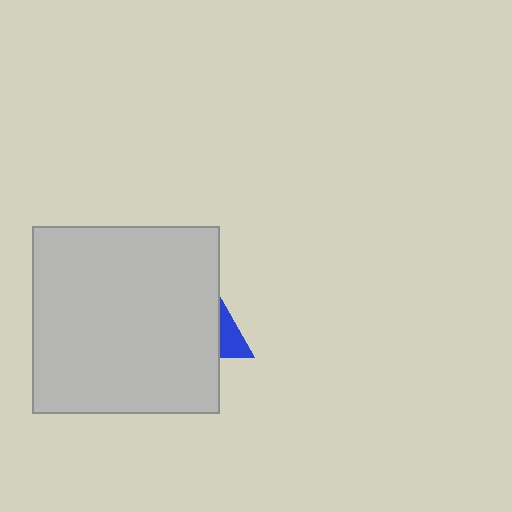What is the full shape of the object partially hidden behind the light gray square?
The partially hidden object is a blue triangle.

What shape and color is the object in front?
The object in front is a light gray square.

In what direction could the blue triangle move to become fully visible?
The blue triangle could move right. That would shift it out from behind the light gray square entirely.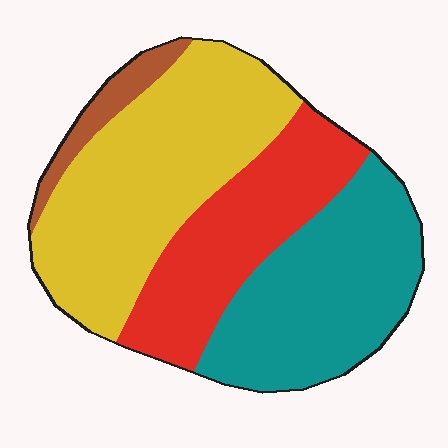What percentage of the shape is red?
Red covers about 25% of the shape.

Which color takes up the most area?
Yellow, at roughly 40%.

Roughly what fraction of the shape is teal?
Teal covers about 30% of the shape.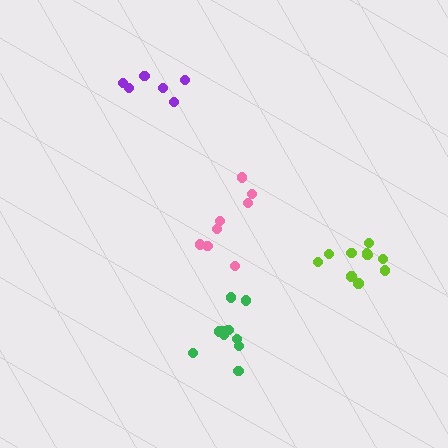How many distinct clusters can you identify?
There are 4 distinct clusters.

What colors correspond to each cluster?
The clusters are colored: pink, green, purple, lime.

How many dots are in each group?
Group 1: 8 dots, Group 2: 10 dots, Group 3: 6 dots, Group 4: 10 dots (34 total).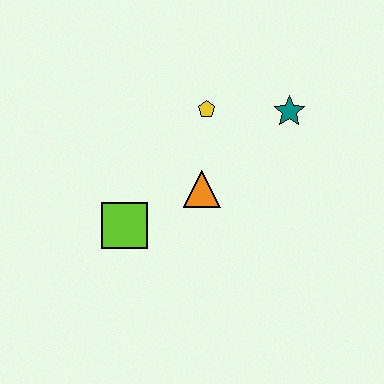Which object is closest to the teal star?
The yellow pentagon is closest to the teal star.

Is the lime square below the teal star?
Yes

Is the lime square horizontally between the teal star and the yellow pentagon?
No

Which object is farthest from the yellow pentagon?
The lime square is farthest from the yellow pentagon.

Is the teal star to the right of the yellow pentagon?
Yes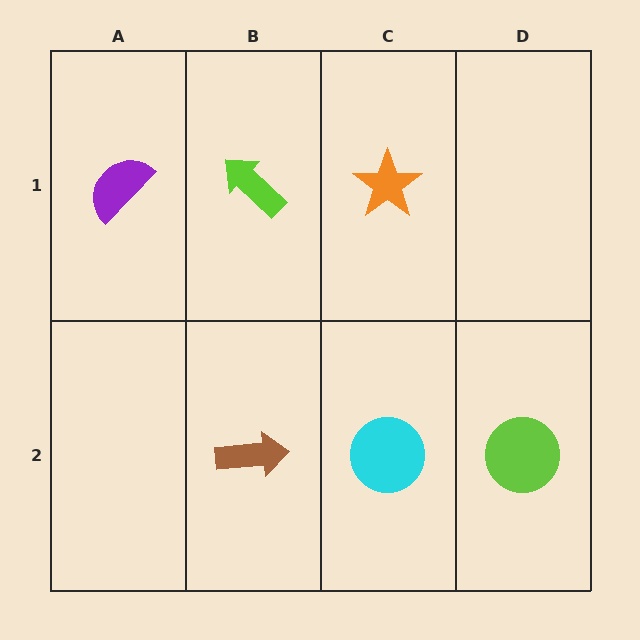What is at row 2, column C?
A cyan circle.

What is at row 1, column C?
An orange star.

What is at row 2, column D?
A lime circle.